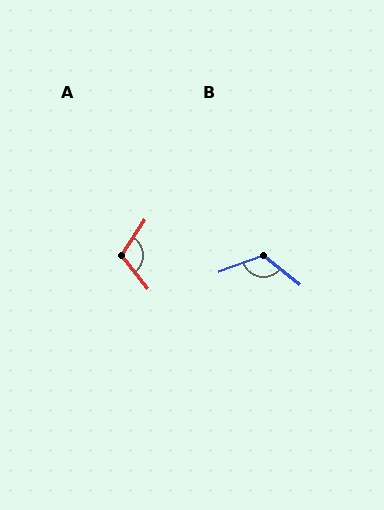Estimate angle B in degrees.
Approximately 120 degrees.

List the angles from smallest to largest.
A (107°), B (120°).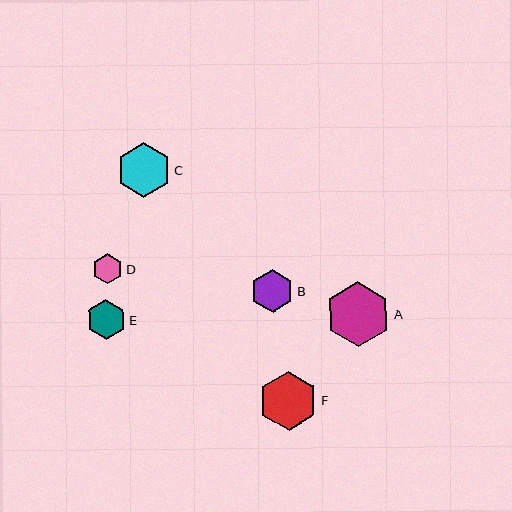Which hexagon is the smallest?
Hexagon D is the smallest with a size of approximately 30 pixels.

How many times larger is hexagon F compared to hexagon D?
Hexagon F is approximately 2.0 times the size of hexagon D.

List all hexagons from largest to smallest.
From largest to smallest: A, F, C, B, E, D.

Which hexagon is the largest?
Hexagon A is the largest with a size of approximately 65 pixels.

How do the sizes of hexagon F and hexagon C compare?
Hexagon F and hexagon C are approximately the same size.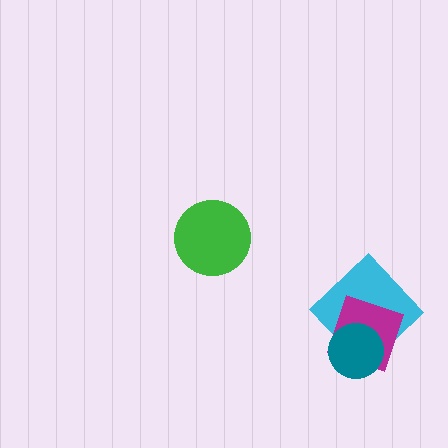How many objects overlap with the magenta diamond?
2 objects overlap with the magenta diamond.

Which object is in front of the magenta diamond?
The teal circle is in front of the magenta diamond.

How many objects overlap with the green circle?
0 objects overlap with the green circle.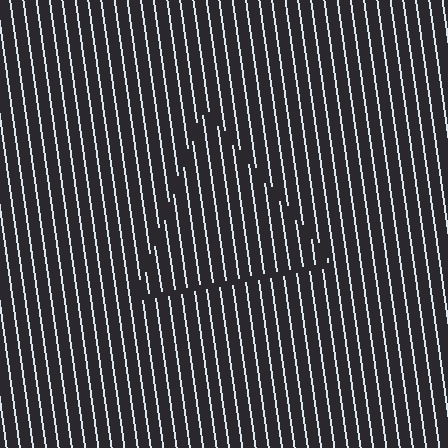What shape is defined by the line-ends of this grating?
An illusory triangle. The interior of the shape contains the same grating, shifted by half a period — the contour is defined by the phase discontinuity where line-ends from the inner and outer gratings abut.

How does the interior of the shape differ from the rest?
The interior of the shape contains the same grating, shifted by half a period — the contour is defined by the phase discontinuity where line-ends from the inner and outer gratings abut.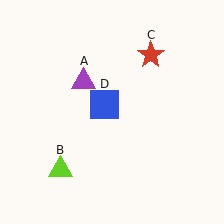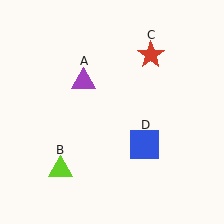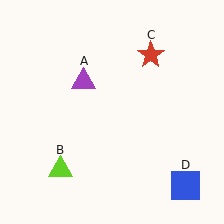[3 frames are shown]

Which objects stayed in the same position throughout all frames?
Purple triangle (object A) and lime triangle (object B) and red star (object C) remained stationary.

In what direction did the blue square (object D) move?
The blue square (object D) moved down and to the right.